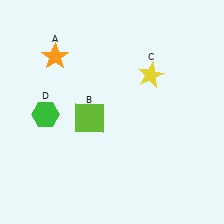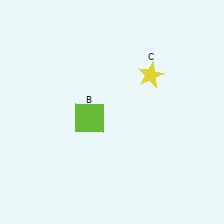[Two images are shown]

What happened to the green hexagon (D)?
The green hexagon (D) was removed in Image 2. It was in the bottom-left area of Image 1.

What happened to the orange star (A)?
The orange star (A) was removed in Image 2. It was in the top-left area of Image 1.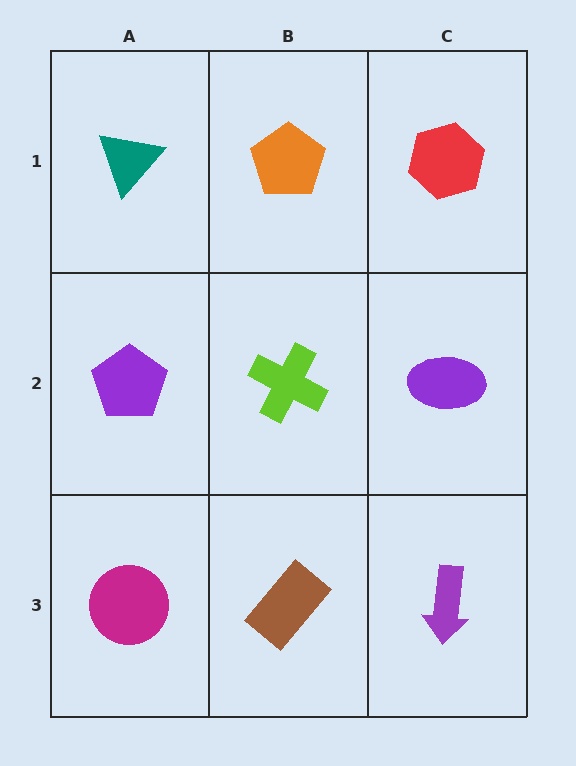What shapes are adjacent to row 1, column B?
A lime cross (row 2, column B), a teal triangle (row 1, column A), a red hexagon (row 1, column C).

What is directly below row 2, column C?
A purple arrow.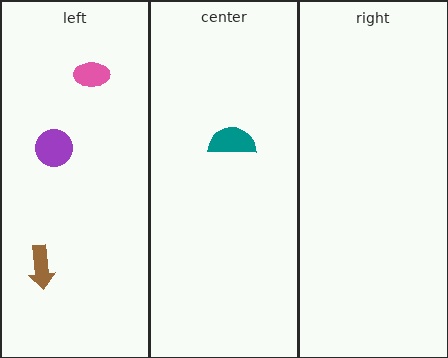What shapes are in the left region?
The brown arrow, the purple circle, the pink ellipse.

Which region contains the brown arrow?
The left region.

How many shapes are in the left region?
3.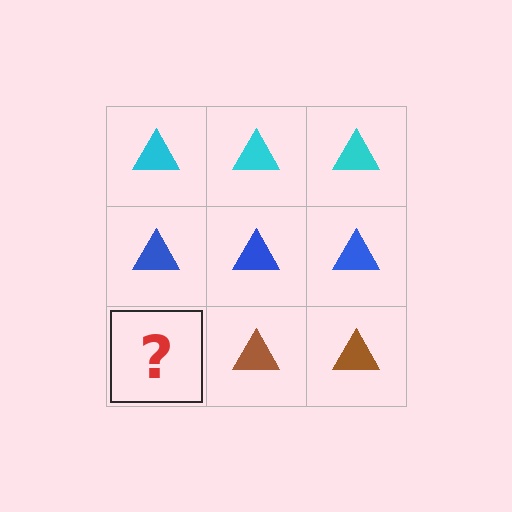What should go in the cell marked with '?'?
The missing cell should contain a brown triangle.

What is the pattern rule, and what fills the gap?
The rule is that each row has a consistent color. The gap should be filled with a brown triangle.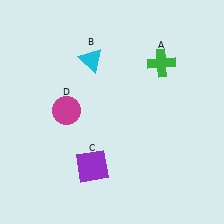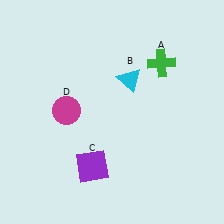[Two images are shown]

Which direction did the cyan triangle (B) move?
The cyan triangle (B) moved right.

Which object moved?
The cyan triangle (B) moved right.